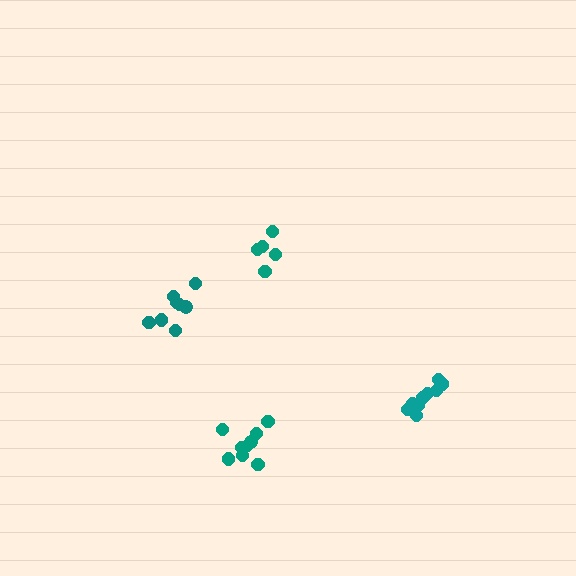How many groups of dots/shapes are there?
There are 4 groups.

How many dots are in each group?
Group 1: 9 dots, Group 2: 9 dots, Group 3: 5 dots, Group 4: 8 dots (31 total).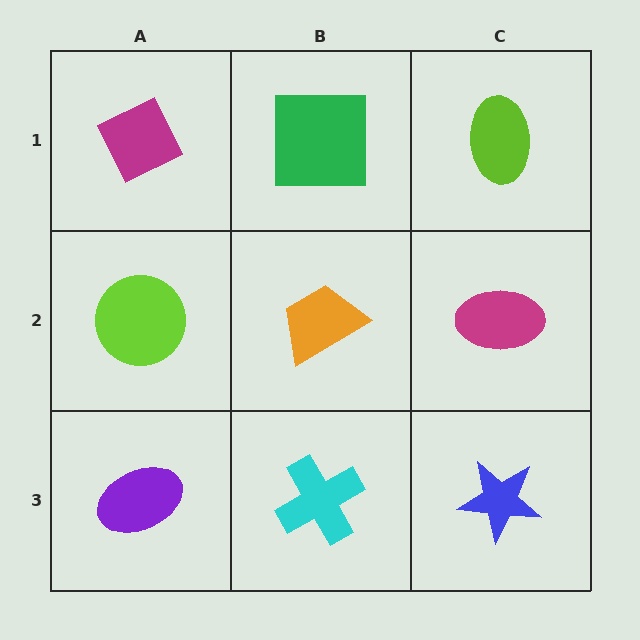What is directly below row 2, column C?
A blue star.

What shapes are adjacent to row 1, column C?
A magenta ellipse (row 2, column C), a green square (row 1, column B).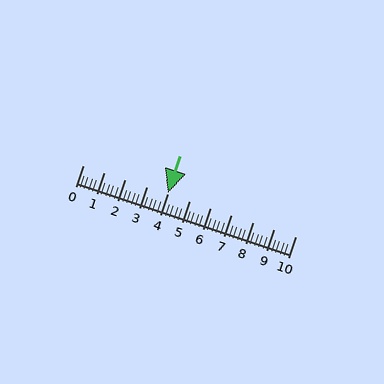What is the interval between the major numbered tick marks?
The major tick marks are spaced 1 units apart.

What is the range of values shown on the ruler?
The ruler shows values from 0 to 10.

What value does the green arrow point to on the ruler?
The green arrow points to approximately 4.0.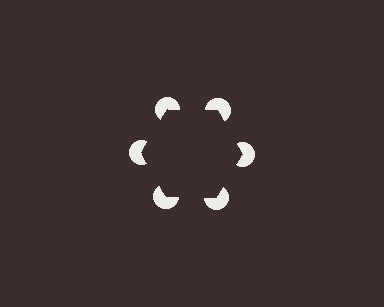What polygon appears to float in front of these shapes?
An illusory hexagon — its edges are inferred from the aligned wedge cuts in the pac-man discs, not physically drawn.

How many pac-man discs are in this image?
There are 6 — one at each vertex of the illusory hexagon.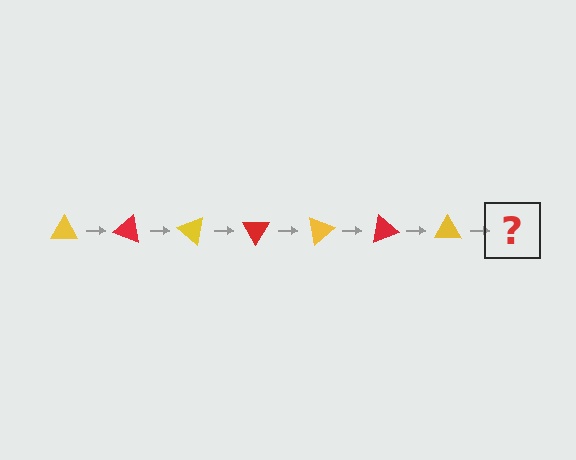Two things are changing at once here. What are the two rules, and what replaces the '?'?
The two rules are that it rotates 20 degrees each step and the color cycles through yellow and red. The '?' should be a red triangle, rotated 140 degrees from the start.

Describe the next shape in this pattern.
It should be a red triangle, rotated 140 degrees from the start.